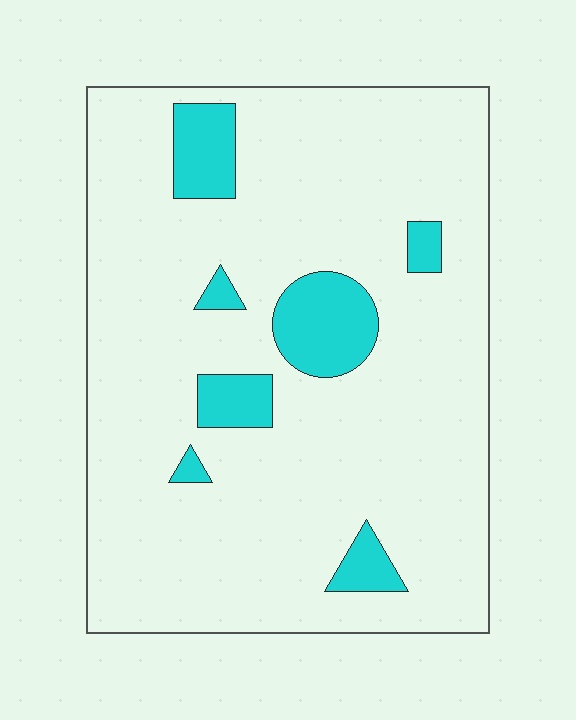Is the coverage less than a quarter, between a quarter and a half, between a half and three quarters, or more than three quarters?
Less than a quarter.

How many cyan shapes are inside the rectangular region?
7.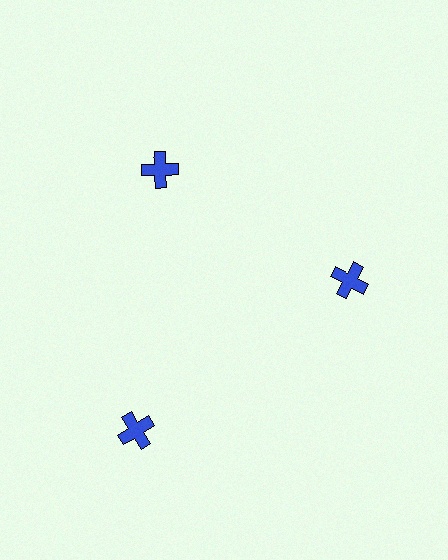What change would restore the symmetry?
The symmetry would be restored by moving it inward, back onto the ring so that all 3 crosses sit at equal angles and equal distance from the center.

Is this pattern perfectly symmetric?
No. The 3 blue crosses are arranged in a ring, but one element near the 7 o'clock position is pushed outward from the center, breaking the 3-fold rotational symmetry.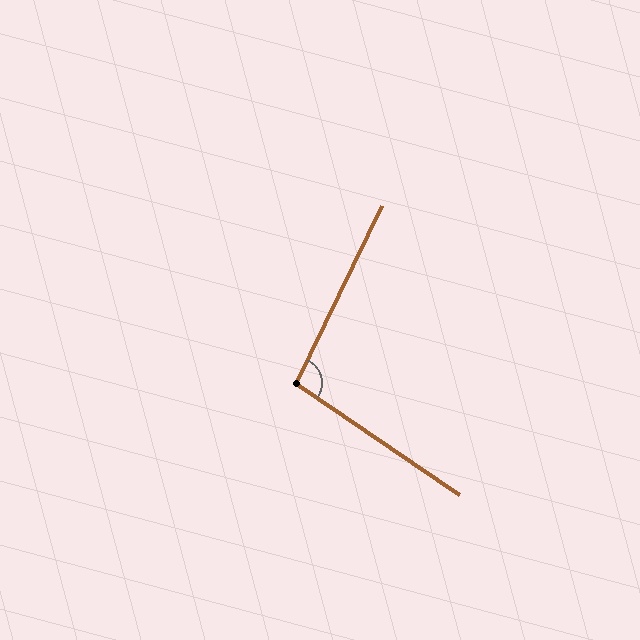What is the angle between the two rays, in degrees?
Approximately 99 degrees.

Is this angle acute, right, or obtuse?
It is obtuse.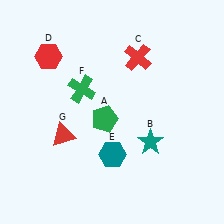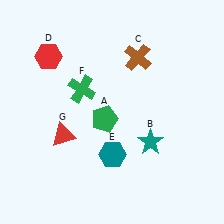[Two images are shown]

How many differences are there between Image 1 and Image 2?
There is 1 difference between the two images.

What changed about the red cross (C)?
In Image 1, C is red. In Image 2, it changed to brown.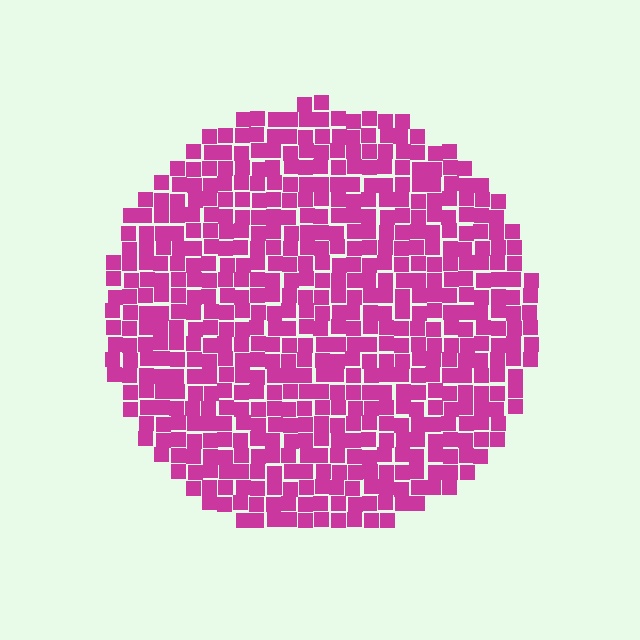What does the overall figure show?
The overall figure shows a circle.